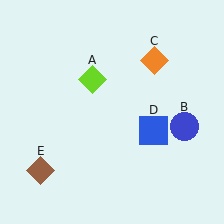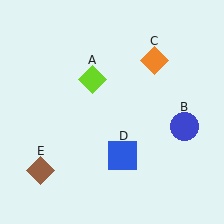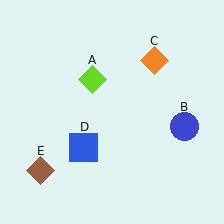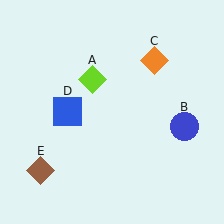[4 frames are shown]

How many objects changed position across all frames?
1 object changed position: blue square (object D).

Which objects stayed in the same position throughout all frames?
Lime diamond (object A) and blue circle (object B) and orange diamond (object C) and brown diamond (object E) remained stationary.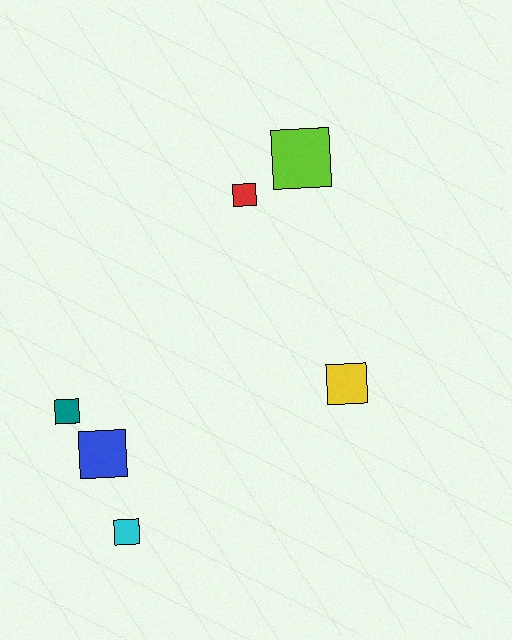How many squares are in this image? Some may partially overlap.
There are 6 squares.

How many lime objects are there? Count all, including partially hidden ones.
There is 1 lime object.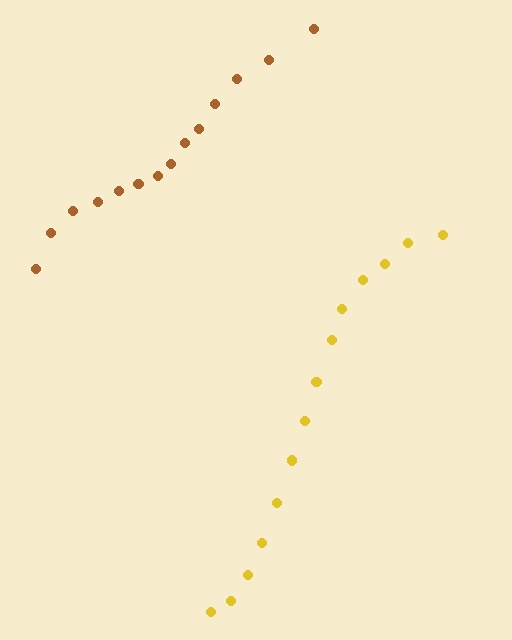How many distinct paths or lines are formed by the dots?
There are 2 distinct paths.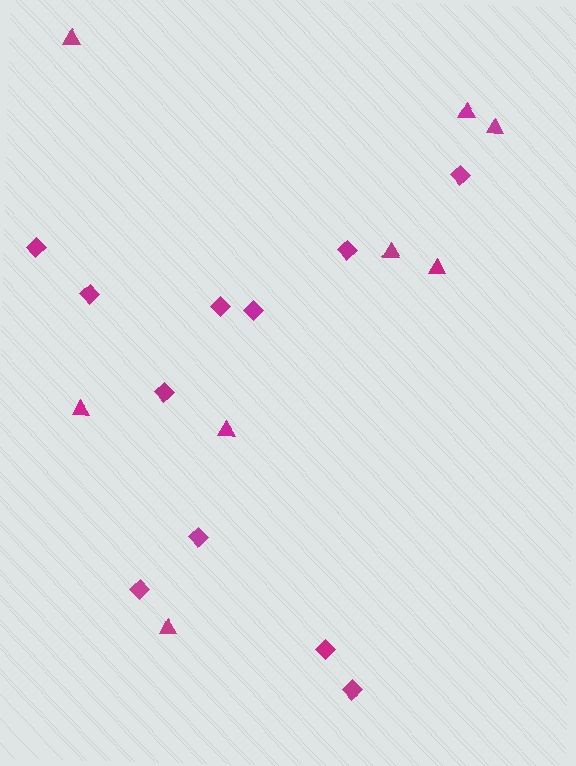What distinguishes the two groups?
There are 2 groups: one group of diamonds (11) and one group of triangles (8).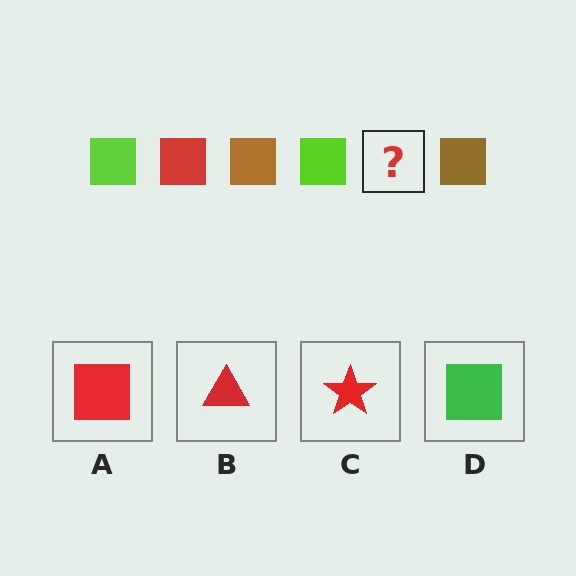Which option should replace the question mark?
Option A.